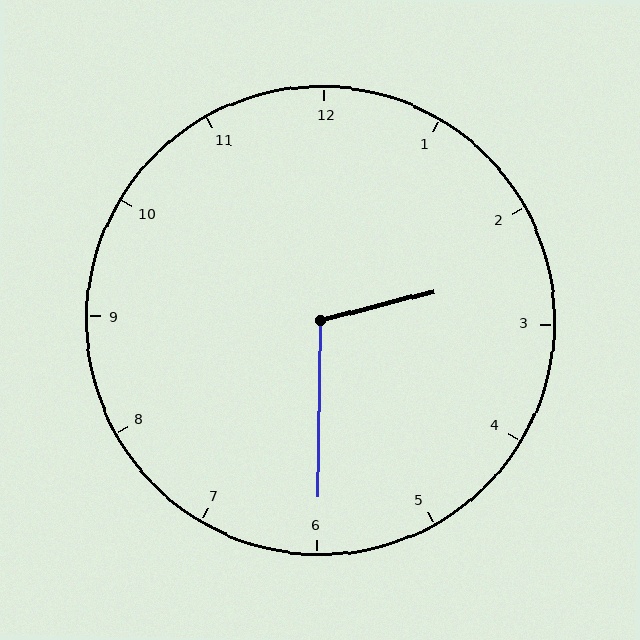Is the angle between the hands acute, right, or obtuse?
It is obtuse.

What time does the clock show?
2:30.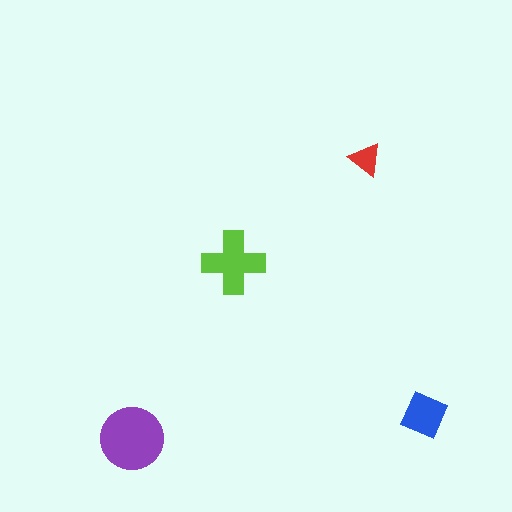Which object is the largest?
The purple circle.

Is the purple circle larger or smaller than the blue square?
Larger.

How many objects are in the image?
There are 4 objects in the image.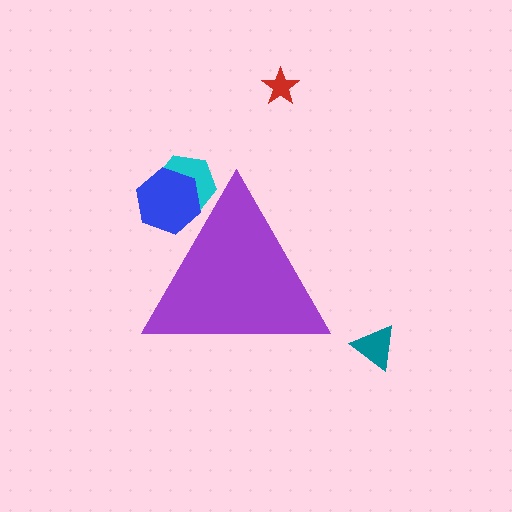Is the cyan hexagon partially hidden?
Yes, the cyan hexagon is partially hidden behind the purple triangle.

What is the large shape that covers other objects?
A purple triangle.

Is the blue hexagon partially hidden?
Yes, the blue hexagon is partially hidden behind the purple triangle.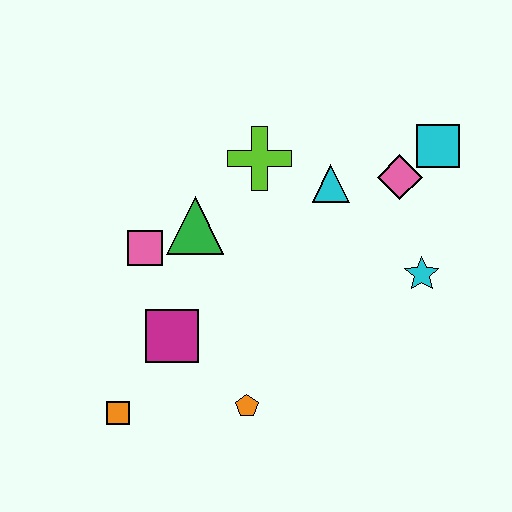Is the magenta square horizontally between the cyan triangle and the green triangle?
No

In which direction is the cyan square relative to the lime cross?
The cyan square is to the right of the lime cross.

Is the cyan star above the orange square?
Yes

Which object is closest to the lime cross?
The cyan triangle is closest to the lime cross.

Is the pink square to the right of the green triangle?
No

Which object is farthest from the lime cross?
The orange square is farthest from the lime cross.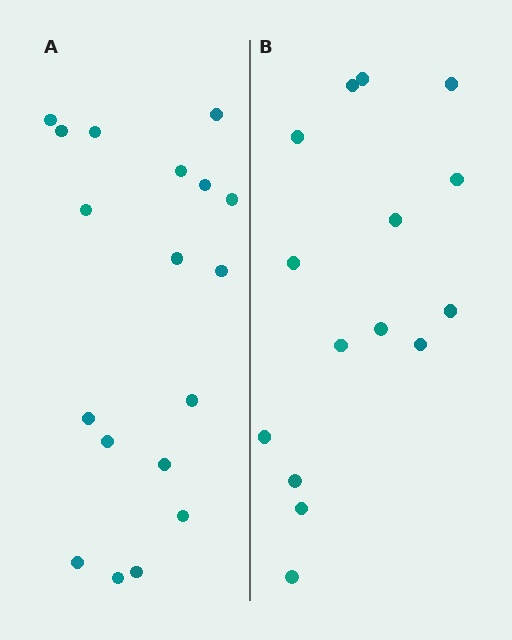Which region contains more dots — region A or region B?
Region A (the left region) has more dots.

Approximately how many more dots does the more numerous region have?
Region A has just a few more — roughly 2 or 3 more dots than region B.